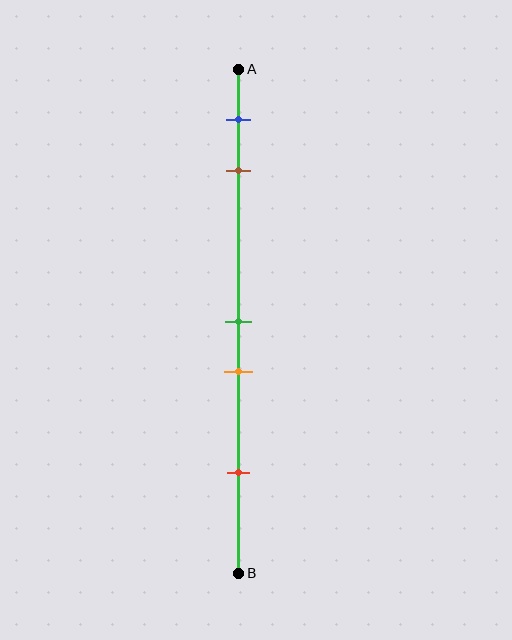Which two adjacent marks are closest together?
The green and orange marks are the closest adjacent pair.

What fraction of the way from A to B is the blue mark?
The blue mark is approximately 10% (0.1) of the way from A to B.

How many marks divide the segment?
There are 5 marks dividing the segment.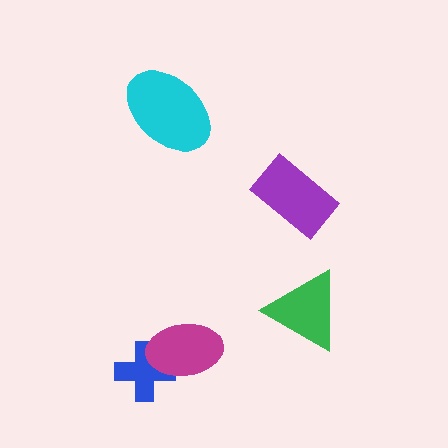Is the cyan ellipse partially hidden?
No, no other shape covers it.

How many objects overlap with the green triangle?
0 objects overlap with the green triangle.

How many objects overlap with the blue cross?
1 object overlaps with the blue cross.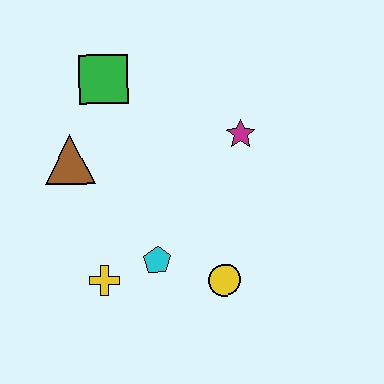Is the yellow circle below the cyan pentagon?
Yes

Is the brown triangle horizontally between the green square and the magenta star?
No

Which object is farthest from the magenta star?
The yellow cross is farthest from the magenta star.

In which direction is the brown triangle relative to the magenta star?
The brown triangle is to the left of the magenta star.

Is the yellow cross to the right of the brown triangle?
Yes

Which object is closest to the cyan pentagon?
The yellow cross is closest to the cyan pentagon.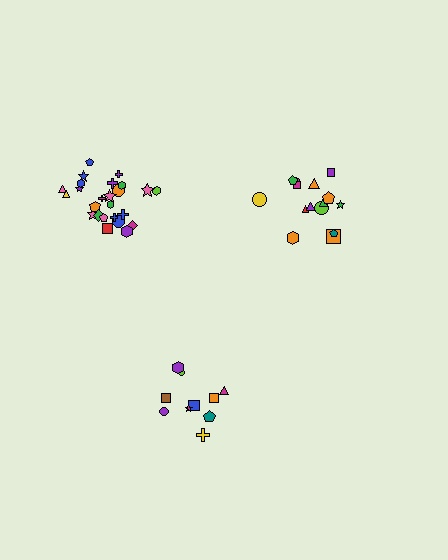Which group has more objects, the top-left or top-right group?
The top-left group.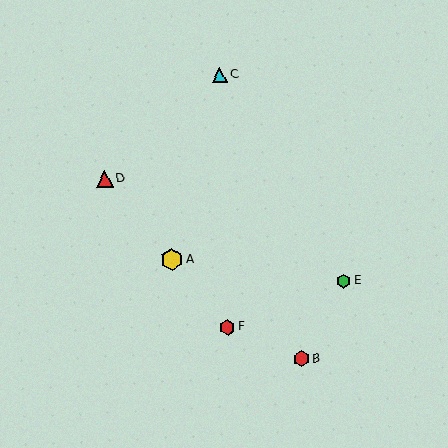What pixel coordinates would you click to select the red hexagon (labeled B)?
Click at (302, 359) to select the red hexagon B.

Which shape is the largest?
The yellow hexagon (labeled A) is the largest.